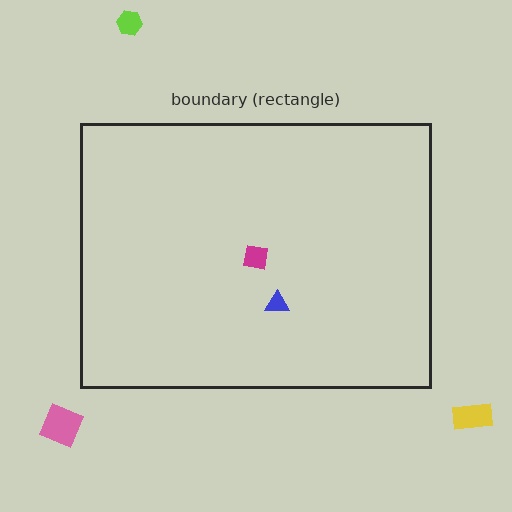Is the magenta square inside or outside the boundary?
Inside.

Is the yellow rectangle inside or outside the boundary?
Outside.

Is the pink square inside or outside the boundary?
Outside.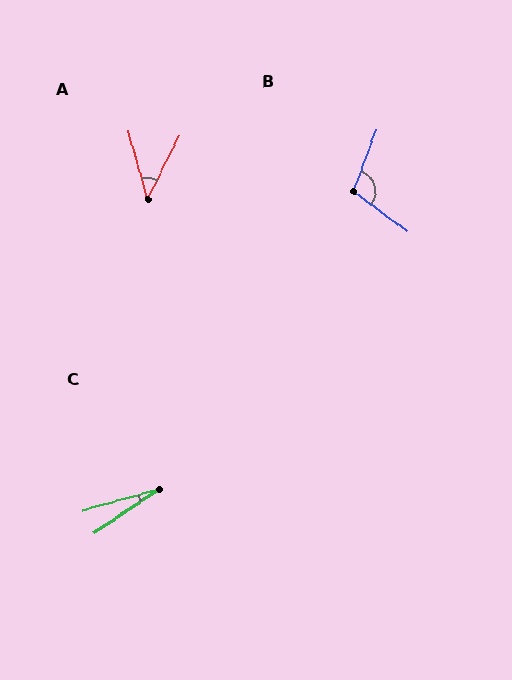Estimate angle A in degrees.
Approximately 42 degrees.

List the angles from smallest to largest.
C (18°), A (42°), B (106°).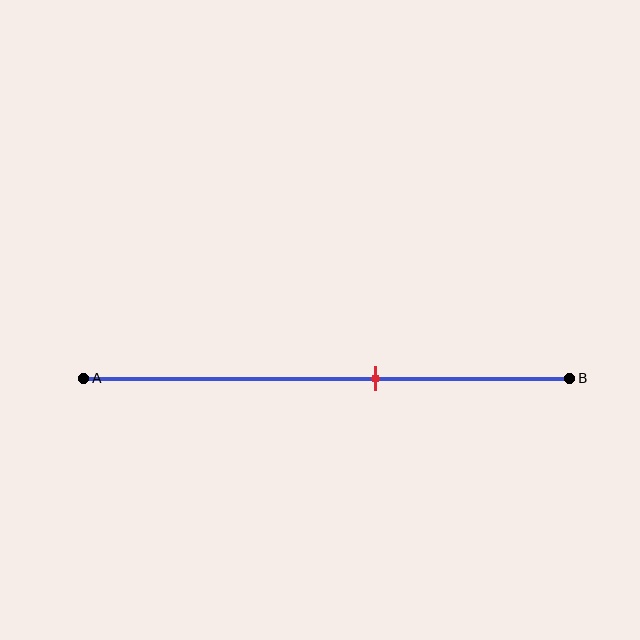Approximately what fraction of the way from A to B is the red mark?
The red mark is approximately 60% of the way from A to B.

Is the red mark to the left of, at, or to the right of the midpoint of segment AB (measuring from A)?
The red mark is to the right of the midpoint of segment AB.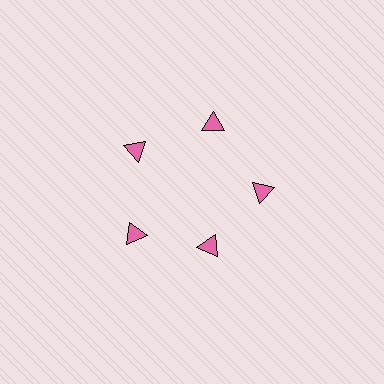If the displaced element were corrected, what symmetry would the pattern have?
It would have 5-fold rotational symmetry — the pattern would map onto itself every 72 degrees.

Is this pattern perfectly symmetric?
No. The 5 pink triangles are arranged in a ring, but one element near the 5 o'clock position is pulled inward toward the center, breaking the 5-fold rotational symmetry.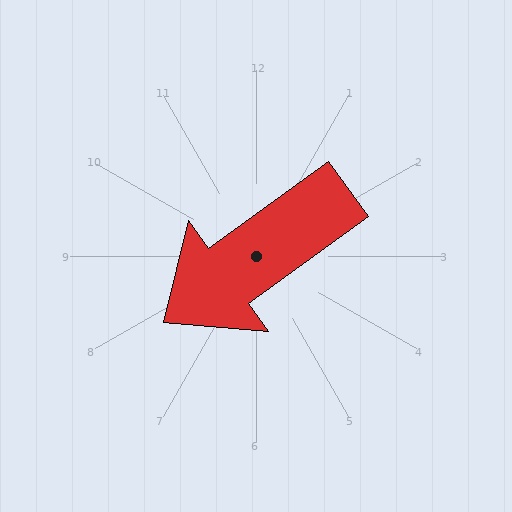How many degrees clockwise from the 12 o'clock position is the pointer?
Approximately 234 degrees.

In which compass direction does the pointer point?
Southwest.